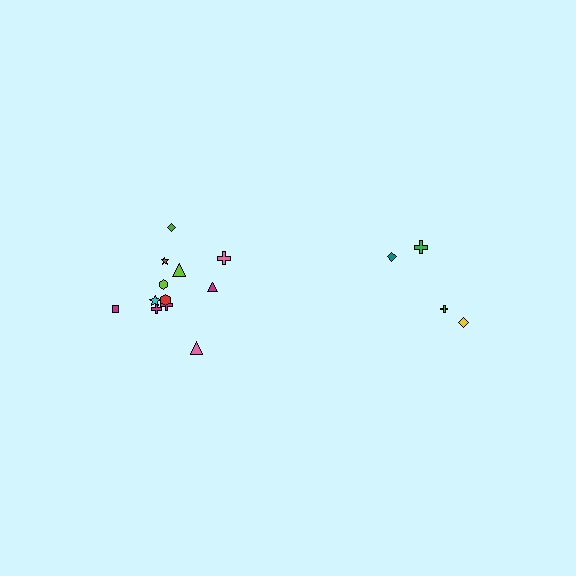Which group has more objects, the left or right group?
The left group.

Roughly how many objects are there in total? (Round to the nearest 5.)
Roughly 15 objects in total.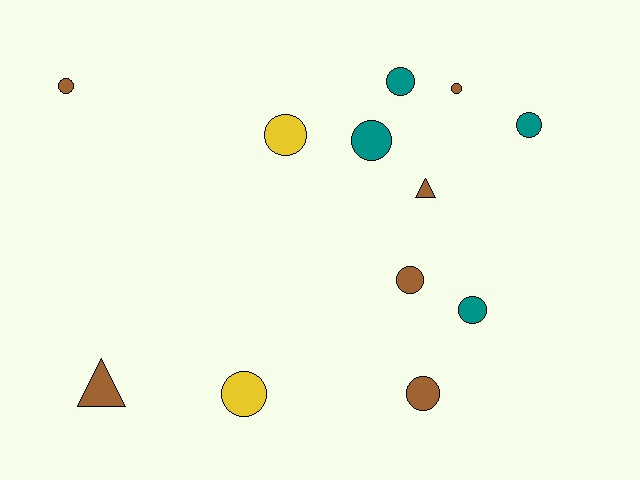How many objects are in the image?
There are 12 objects.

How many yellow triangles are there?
There are no yellow triangles.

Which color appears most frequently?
Brown, with 6 objects.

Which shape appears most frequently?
Circle, with 10 objects.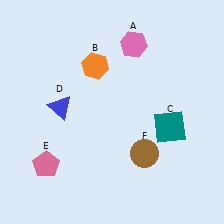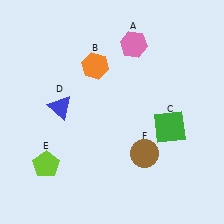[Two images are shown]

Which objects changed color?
C changed from teal to green. E changed from pink to lime.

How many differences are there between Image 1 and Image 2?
There are 2 differences between the two images.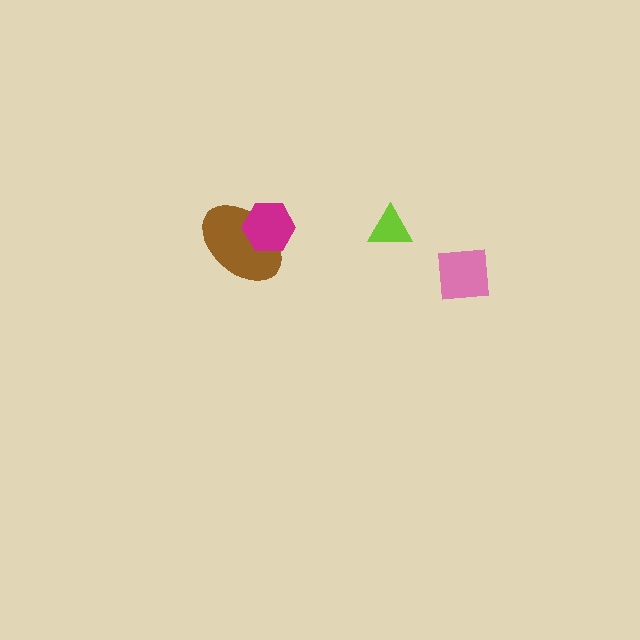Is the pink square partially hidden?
No, no other shape covers it.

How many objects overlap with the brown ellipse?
1 object overlaps with the brown ellipse.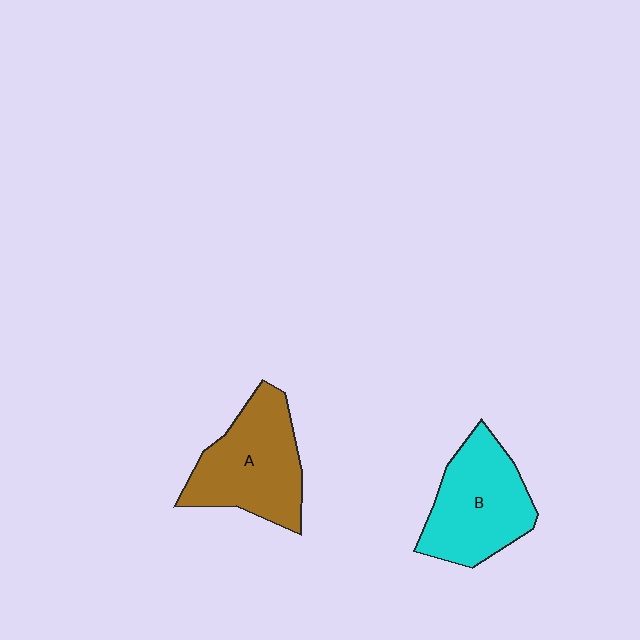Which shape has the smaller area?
Shape B (cyan).